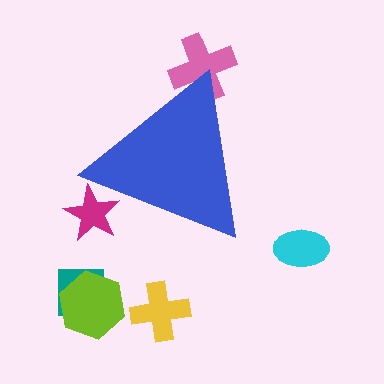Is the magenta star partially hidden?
Yes, the magenta star is partially hidden behind the blue triangle.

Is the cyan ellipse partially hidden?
No, the cyan ellipse is fully visible.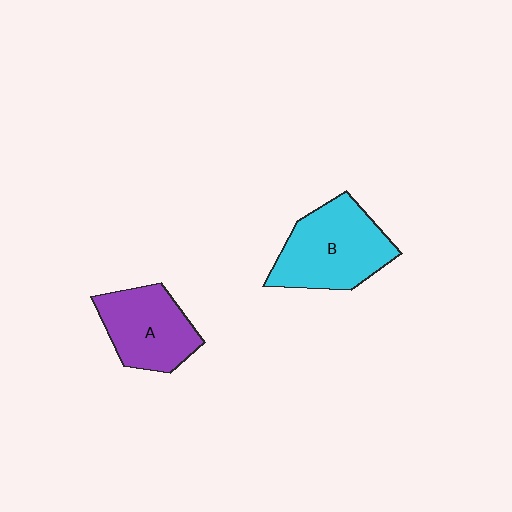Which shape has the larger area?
Shape B (cyan).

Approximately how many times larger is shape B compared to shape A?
Approximately 1.2 times.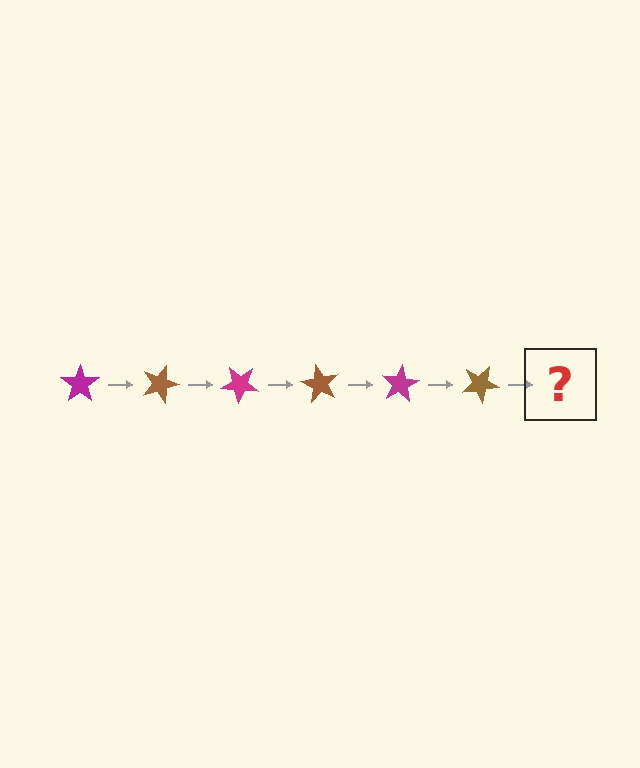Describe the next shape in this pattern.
It should be a magenta star, rotated 120 degrees from the start.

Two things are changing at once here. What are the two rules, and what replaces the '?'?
The two rules are that it rotates 20 degrees each step and the color cycles through magenta and brown. The '?' should be a magenta star, rotated 120 degrees from the start.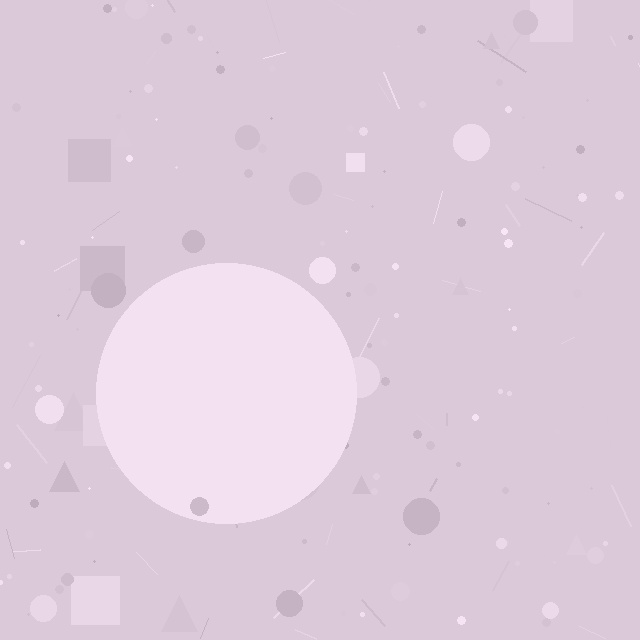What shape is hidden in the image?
A circle is hidden in the image.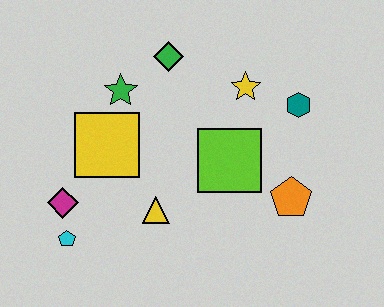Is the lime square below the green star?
Yes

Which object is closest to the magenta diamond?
The cyan pentagon is closest to the magenta diamond.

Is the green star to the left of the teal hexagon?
Yes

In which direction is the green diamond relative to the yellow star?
The green diamond is to the left of the yellow star.